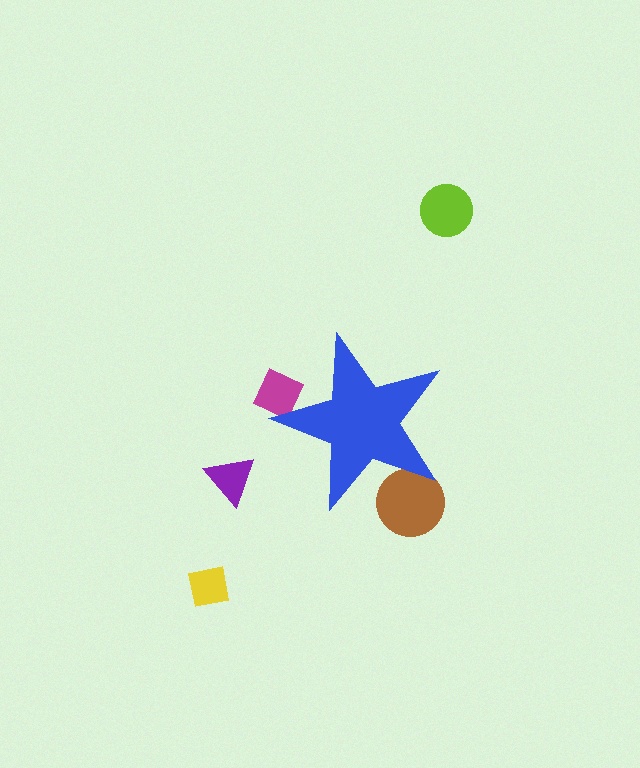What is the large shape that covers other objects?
A blue star.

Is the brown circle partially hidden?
Yes, the brown circle is partially hidden behind the blue star.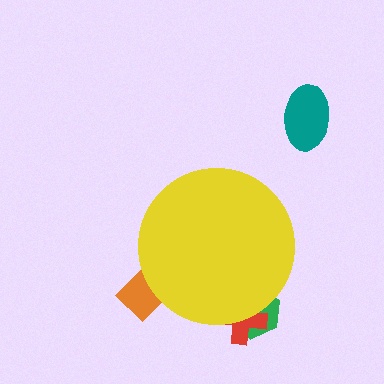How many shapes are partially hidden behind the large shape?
3 shapes are partially hidden.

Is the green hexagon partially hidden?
Yes, the green hexagon is partially hidden behind the yellow circle.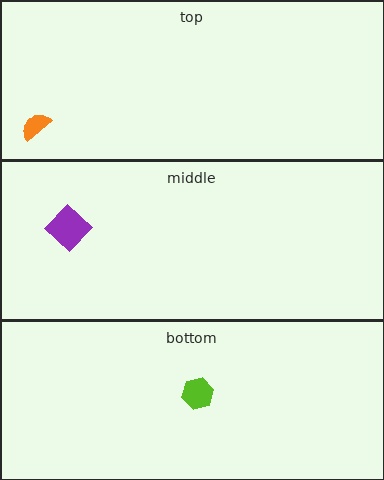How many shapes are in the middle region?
1.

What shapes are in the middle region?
The purple diamond.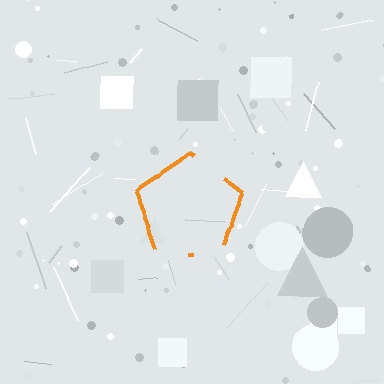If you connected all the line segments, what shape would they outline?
They would outline a pentagon.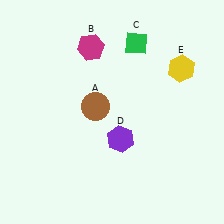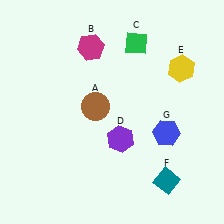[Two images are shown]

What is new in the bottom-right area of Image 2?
A blue hexagon (G) was added in the bottom-right area of Image 2.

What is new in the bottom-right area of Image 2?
A teal diamond (F) was added in the bottom-right area of Image 2.